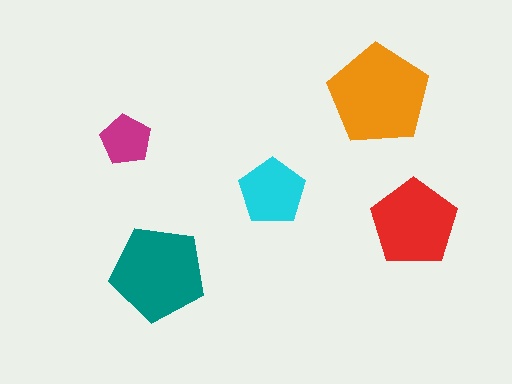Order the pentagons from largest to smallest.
the orange one, the teal one, the red one, the cyan one, the magenta one.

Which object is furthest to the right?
The red pentagon is rightmost.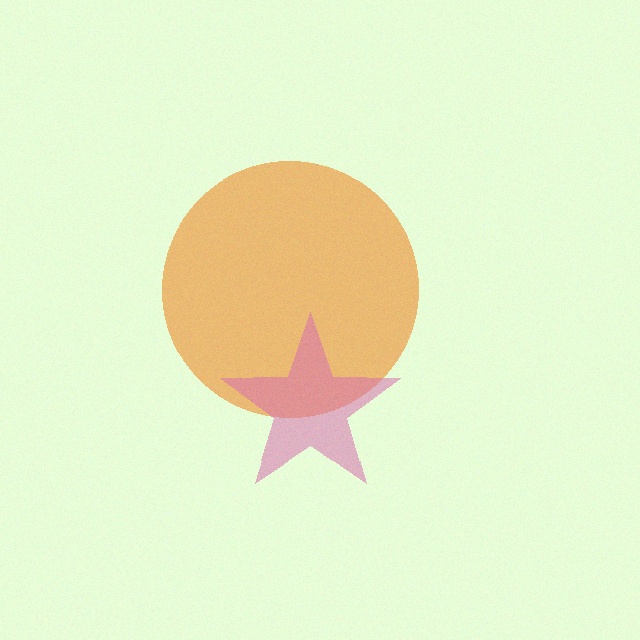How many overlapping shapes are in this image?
There are 2 overlapping shapes in the image.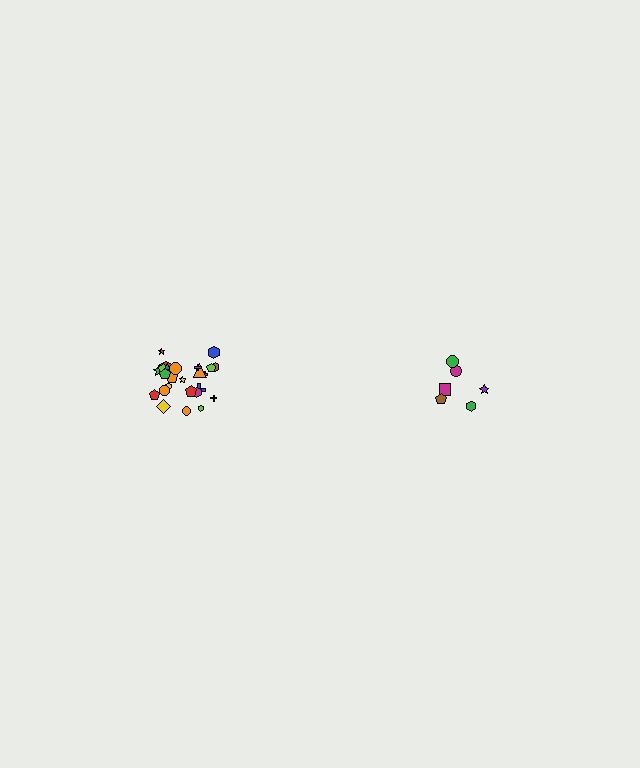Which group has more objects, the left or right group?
The left group.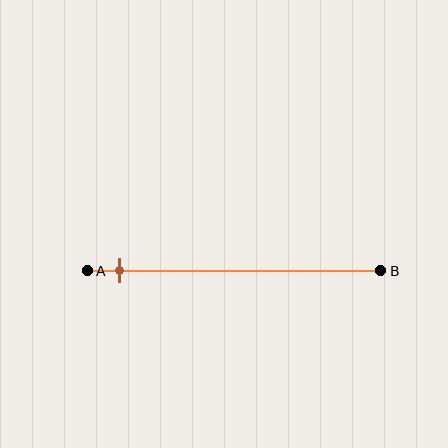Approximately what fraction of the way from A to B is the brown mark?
The brown mark is approximately 10% of the way from A to B.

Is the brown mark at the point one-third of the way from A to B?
No, the mark is at about 10% from A, not at the 33% one-third point.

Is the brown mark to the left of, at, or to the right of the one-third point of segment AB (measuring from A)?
The brown mark is to the left of the one-third point of segment AB.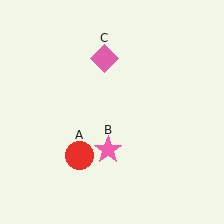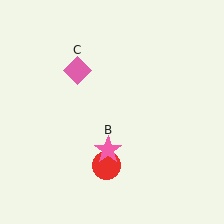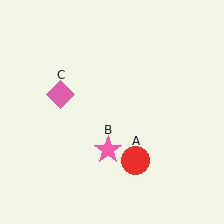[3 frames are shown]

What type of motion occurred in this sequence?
The red circle (object A), pink diamond (object C) rotated counterclockwise around the center of the scene.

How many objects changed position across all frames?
2 objects changed position: red circle (object A), pink diamond (object C).